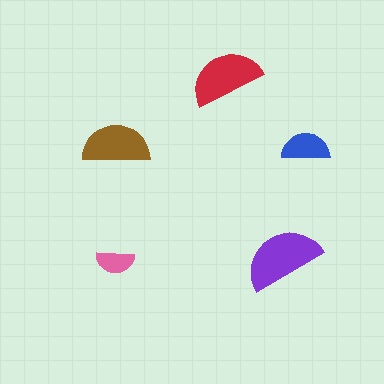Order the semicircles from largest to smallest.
the purple one, the red one, the brown one, the blue one, the pink one.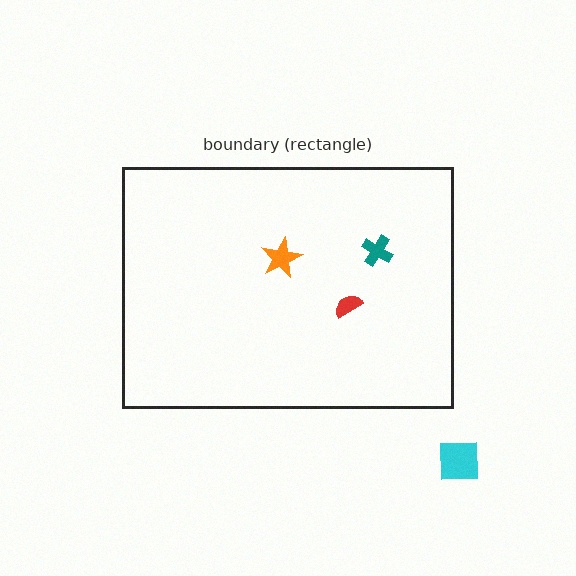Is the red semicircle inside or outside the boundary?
Inside.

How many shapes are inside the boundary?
3 inside, 1 outside.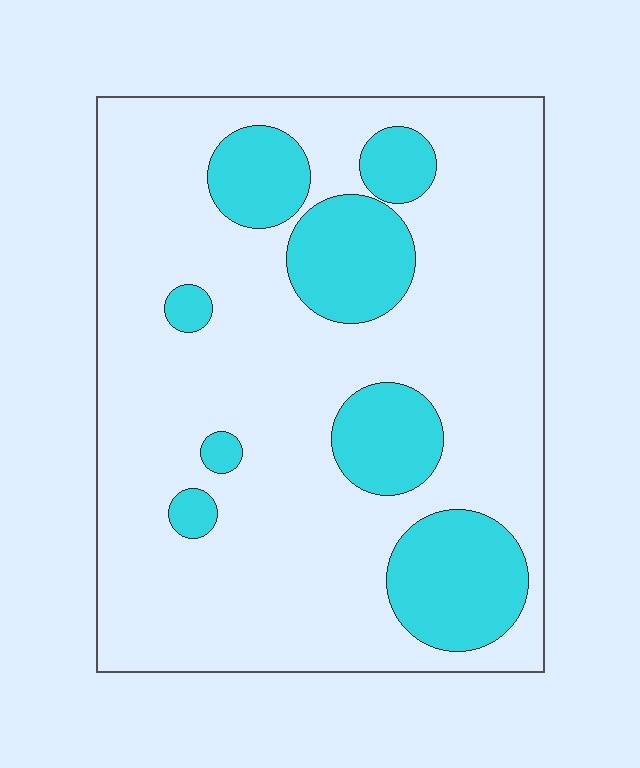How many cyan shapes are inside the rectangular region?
8.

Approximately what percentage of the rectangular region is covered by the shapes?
Approximately 20%.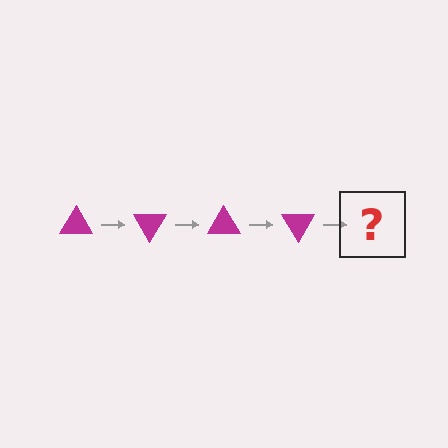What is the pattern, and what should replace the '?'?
The pattern is that the triangle rotates 60 degrees each step. The '?' should be a magenta triangle rotated 240 degrees.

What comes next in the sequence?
The next element should be a magenta triangle rotated 240 degrees.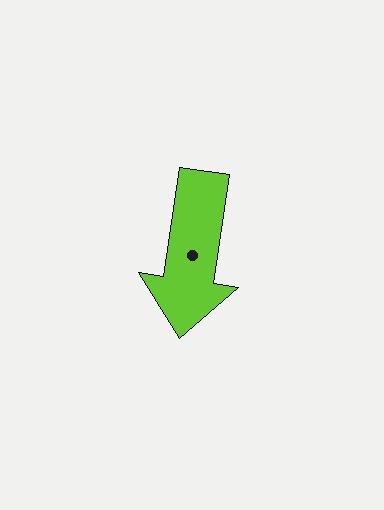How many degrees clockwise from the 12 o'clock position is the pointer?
Approximately 188 degrees.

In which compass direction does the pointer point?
South.